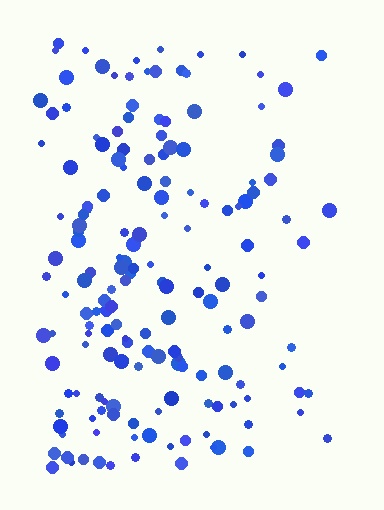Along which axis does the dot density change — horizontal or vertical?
Horizontal.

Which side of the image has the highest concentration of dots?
The left.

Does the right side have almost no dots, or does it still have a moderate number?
Still a moderate number, just noticeably fewer than the left.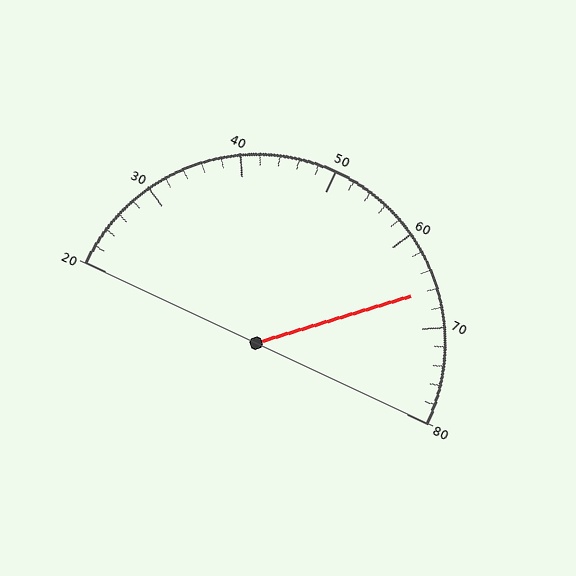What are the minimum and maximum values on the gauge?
The gauge ranges from 20 to 80.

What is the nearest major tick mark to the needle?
The nearest major tick mark is 70.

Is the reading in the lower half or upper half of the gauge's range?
The reading is in the upper half of the range (20 to 80).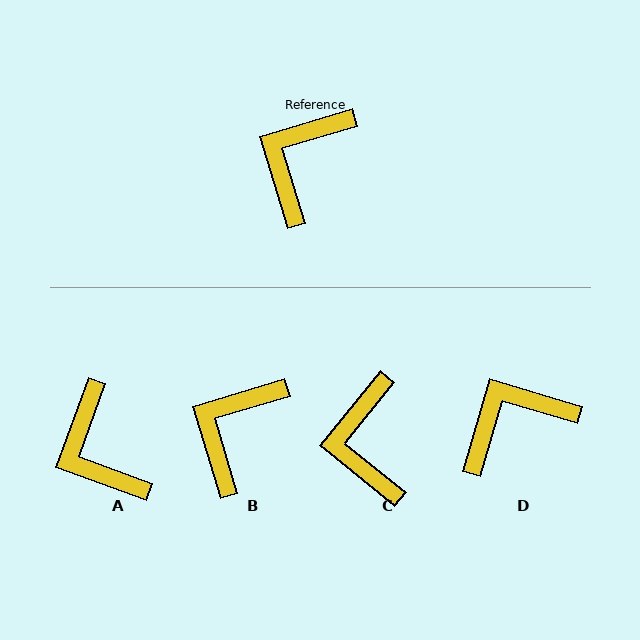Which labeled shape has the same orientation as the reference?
B.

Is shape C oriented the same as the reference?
No, it is off by about 34 degrees.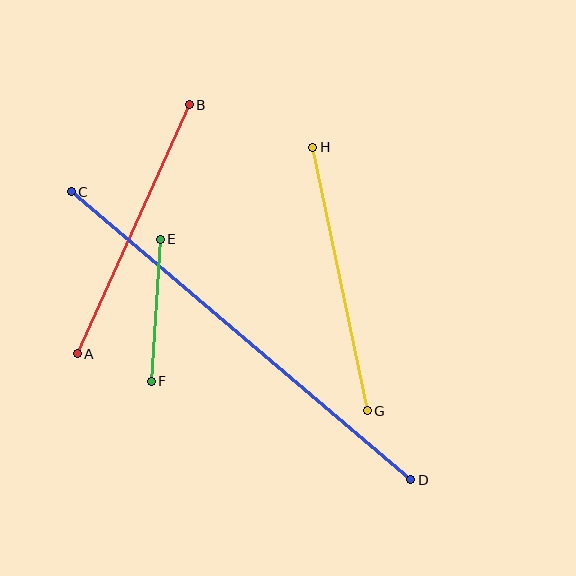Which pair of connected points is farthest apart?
Points C and D are farthest apart.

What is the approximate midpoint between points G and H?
The midpoint is at approximately (340, 279) pixels.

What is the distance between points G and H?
The distance is approximately 269 pixels.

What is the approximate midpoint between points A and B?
The midpoint is at approximately (133, 229) pixels.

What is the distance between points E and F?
The distance is approximately 142 pixels.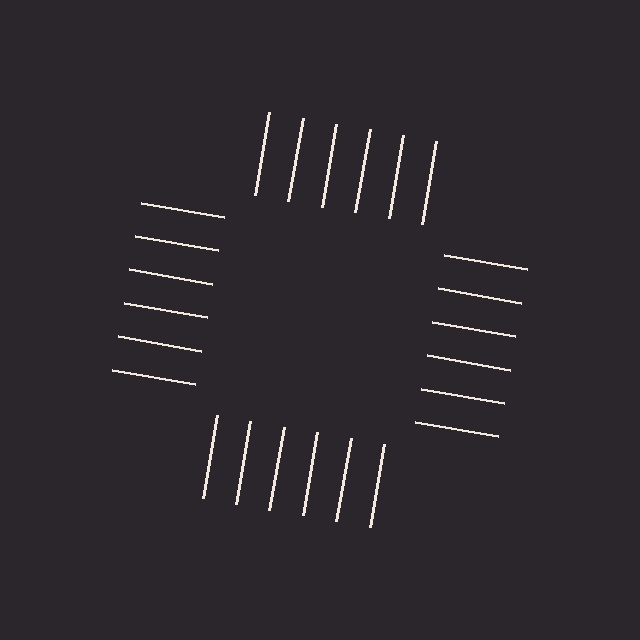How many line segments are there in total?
24 — 6 along each of the 4 edges.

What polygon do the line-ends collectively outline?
An illusory square — the line segments terminate on its edges but no continuous stroke is drawn.